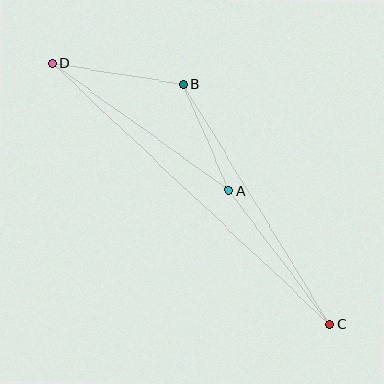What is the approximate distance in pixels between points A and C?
The distance between A and C is approximately 168 pixels.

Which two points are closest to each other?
Points A and B are closest to each other.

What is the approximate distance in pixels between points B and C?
The distance between B and C is approximately 282 pixels.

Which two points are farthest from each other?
Points C and D are farthest from each other.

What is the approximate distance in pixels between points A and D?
The distance between A and D is approximately 217 pixels.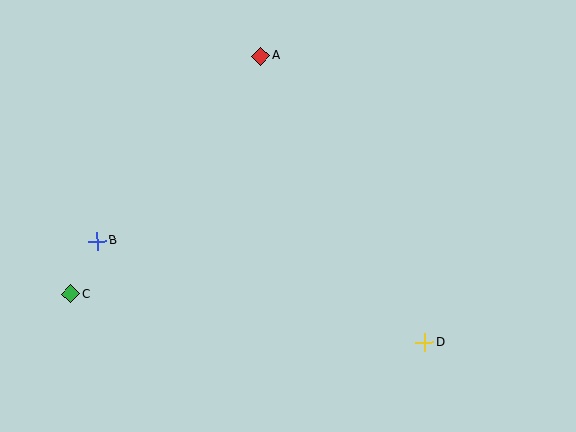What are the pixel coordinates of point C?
Point C is at (71, 294).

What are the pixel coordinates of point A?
Point A is at (261, 56).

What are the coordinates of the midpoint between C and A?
The midpoint between C and A is at (166, 175).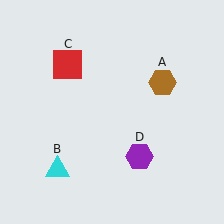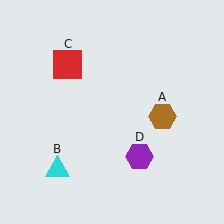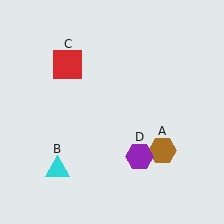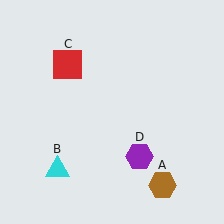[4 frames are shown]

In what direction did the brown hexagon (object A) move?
The brown hexagon (object A) moved down.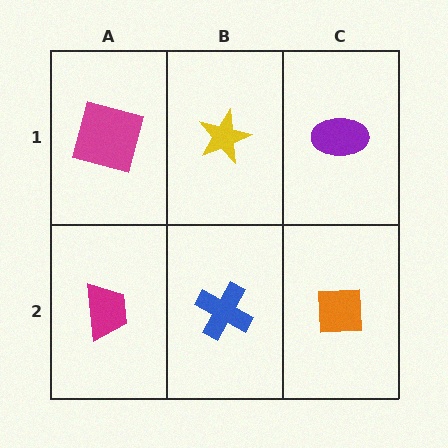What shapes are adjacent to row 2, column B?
A yellow star (row 1, column B), a magenta trapezoid (row 2, column A), an orange square (row 2, column C).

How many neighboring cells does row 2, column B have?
3.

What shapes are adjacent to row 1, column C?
An orange square (row 2, column C), a yellow star (row 1, column B).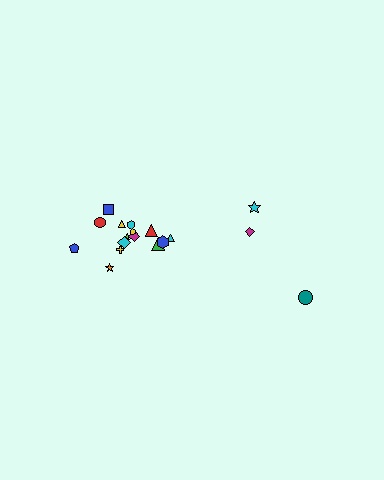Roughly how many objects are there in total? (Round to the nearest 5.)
Roughly 20 objects in total.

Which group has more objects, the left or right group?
The left group.